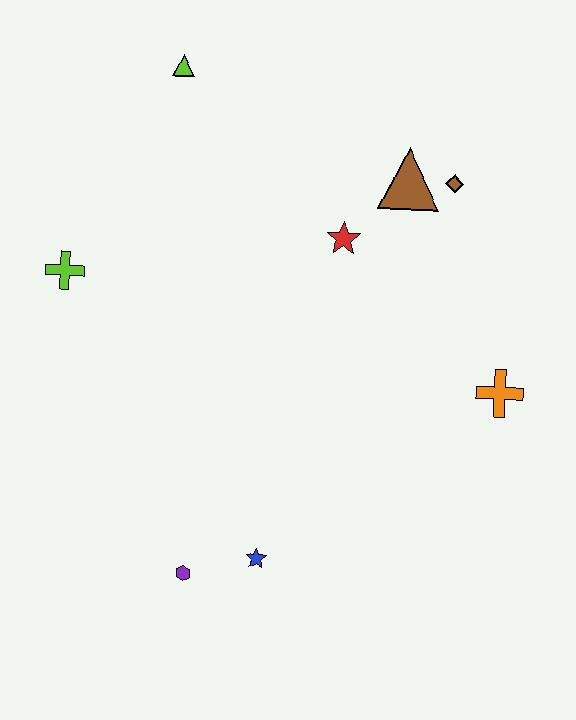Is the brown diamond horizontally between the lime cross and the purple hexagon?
No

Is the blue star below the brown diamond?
Yes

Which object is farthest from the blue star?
The lime triangle is farthest from the blue star.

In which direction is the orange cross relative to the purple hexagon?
The orange cross is to the right of the purple hexagon.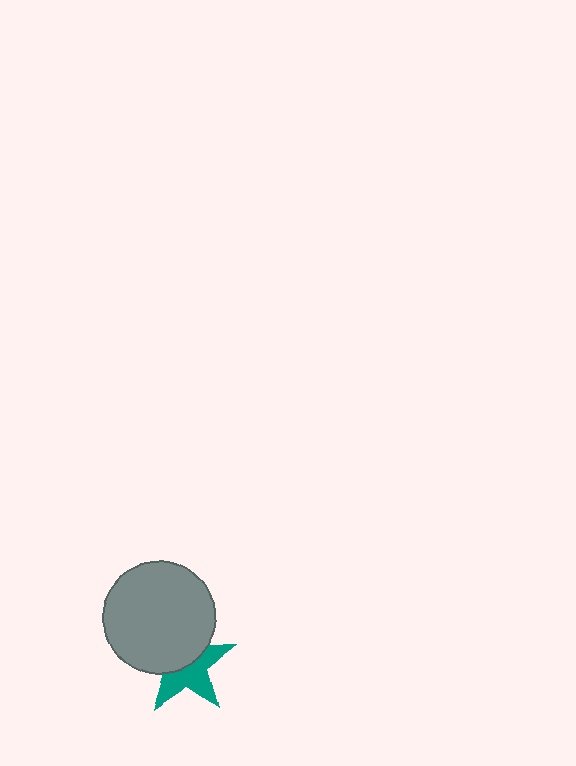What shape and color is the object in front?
The object in front is a gray circle.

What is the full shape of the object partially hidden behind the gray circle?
The partially hidden object is a teal star.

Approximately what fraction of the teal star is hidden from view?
Roughly 48% of the teal star is hidden behind the gray circle.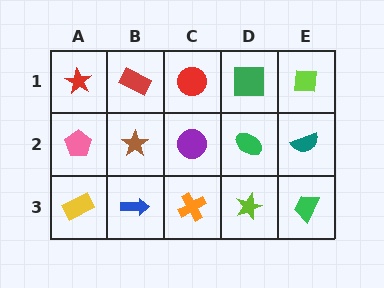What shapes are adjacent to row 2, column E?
A lime square (row 1, column E), a green trapezoid (row 3, column E), a green ellipse (row 2, column D).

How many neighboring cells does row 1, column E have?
2.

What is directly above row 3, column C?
A purple circle.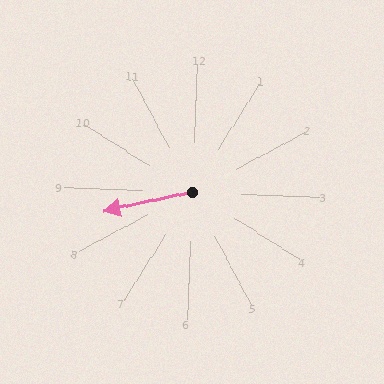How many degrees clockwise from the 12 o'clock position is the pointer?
Approximately 256 degrees.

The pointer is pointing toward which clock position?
Roughly 9 o'clock.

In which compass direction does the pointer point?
West.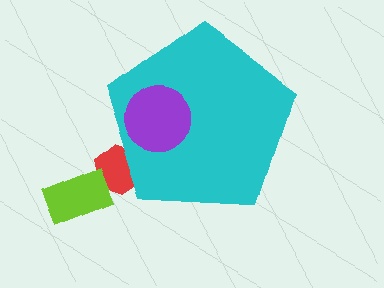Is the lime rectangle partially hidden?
No, the lime rectangle is fully visible.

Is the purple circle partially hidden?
No, the purple circle is fully visible.